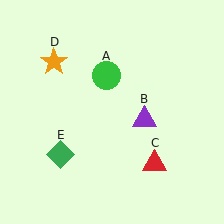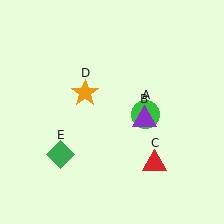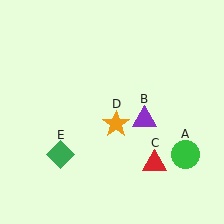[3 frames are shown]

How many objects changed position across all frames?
2 objects changed position: green circle (object A), orange star (object D).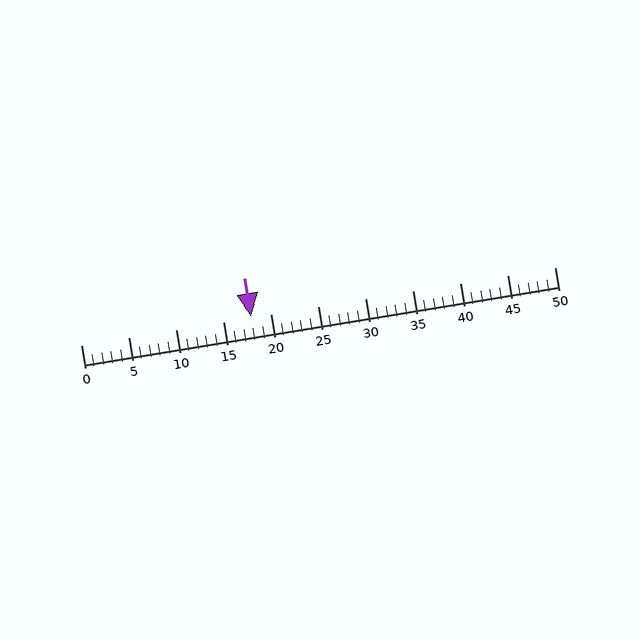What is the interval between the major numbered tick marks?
The major tick marks are spaced 5 units apart.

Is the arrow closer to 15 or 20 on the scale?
The arrow is closer to 20.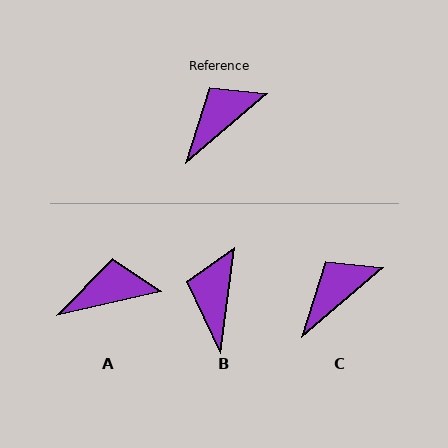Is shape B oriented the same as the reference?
No, it is off by about 42 degrees.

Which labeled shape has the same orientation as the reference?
C.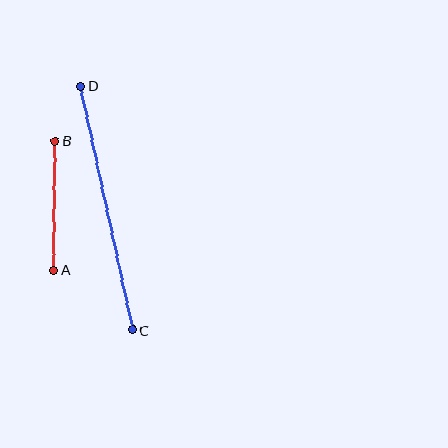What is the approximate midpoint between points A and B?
The midpoint is at approximately (54, 205) pixels.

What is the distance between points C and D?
The distance is approximately 250 pixels.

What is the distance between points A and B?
The distance is approximately 129 pixels.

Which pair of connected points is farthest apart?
Points C and D are farthest apart.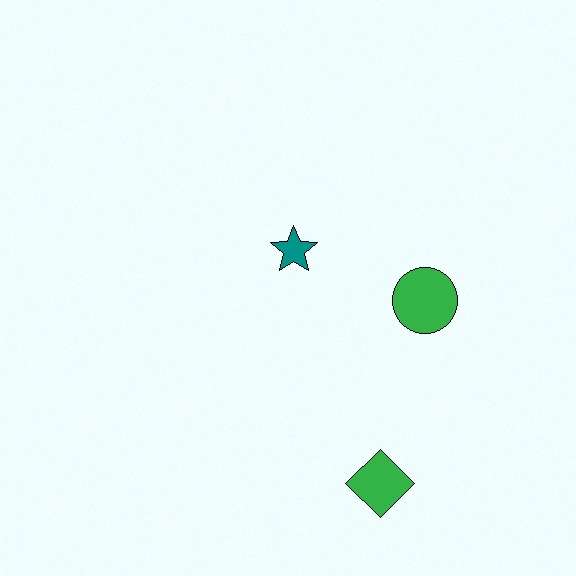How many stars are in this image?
There is 1 star.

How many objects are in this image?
There are 3 objects.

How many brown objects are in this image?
There are no brown objects.